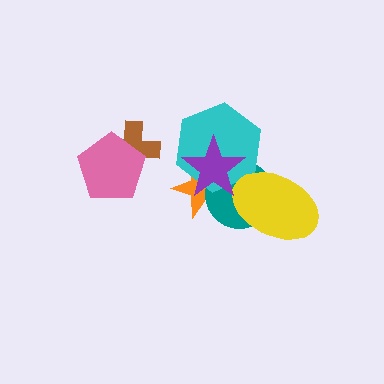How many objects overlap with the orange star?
3 objects overlap with the orange star.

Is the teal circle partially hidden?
Yes, it is partially covered by another shape.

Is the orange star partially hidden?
Yes, it is partially covered by another shape.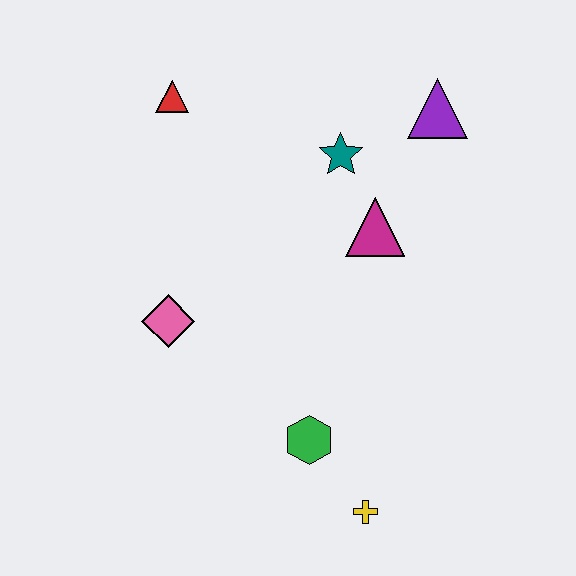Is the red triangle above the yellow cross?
Yes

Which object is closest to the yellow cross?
The green hexagon is closest to the yellow cross.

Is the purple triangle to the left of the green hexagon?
No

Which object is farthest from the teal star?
The yellow cross is farthest from the teal star.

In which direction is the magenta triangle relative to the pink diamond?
The magenta triangle is to the right of the pink diamond.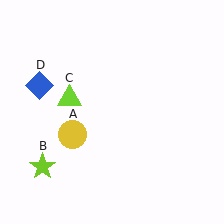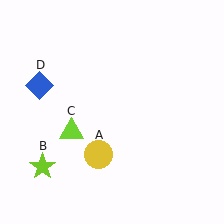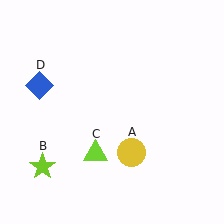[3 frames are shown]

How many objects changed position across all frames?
2 objects changed position: yellow circle (object A), lime triangle (object C).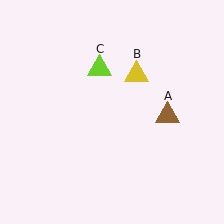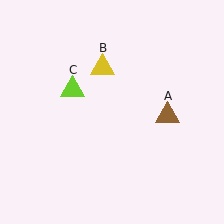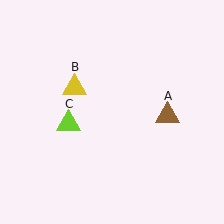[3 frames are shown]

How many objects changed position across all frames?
2 objects changed position: yellow triangle (object B), lime triangle (object C).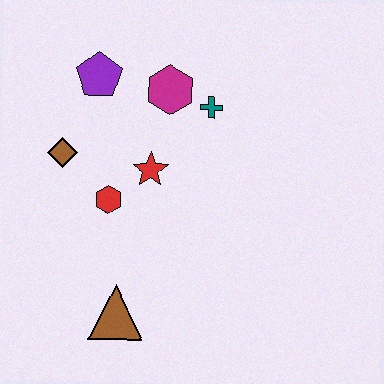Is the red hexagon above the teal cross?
No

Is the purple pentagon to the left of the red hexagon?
Yes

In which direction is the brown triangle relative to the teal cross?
The brown triangle is below the teal cross.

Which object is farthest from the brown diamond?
The brown triangle is farthest from the brown diamond.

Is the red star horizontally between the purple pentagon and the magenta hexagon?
Yes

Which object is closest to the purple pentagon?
The magenta hexagon is closest to the purple pentagon.